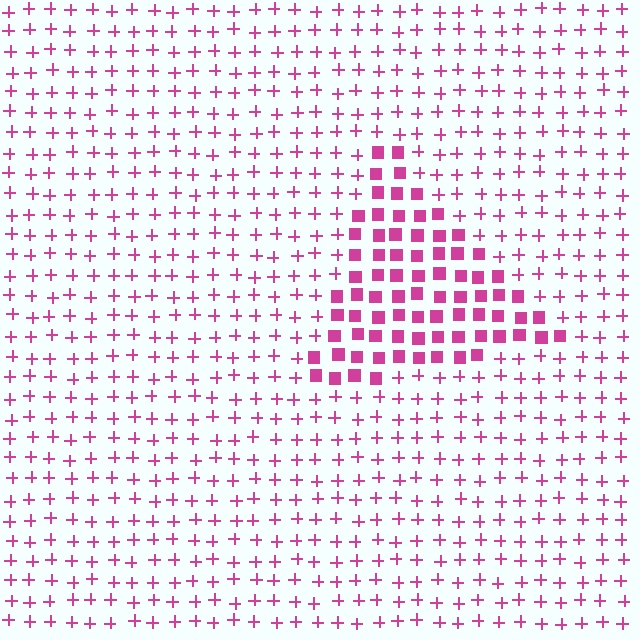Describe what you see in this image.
The image is filled with small magenta elements arranged in a uniform grid. A triangle-shaped region contains squares, while the surrounding area contains plus signs. The boundary is defined purely by the change in element shape.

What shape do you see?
I see a triangle.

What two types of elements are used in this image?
The image uses squares inside the triangle region and plus signs outside it.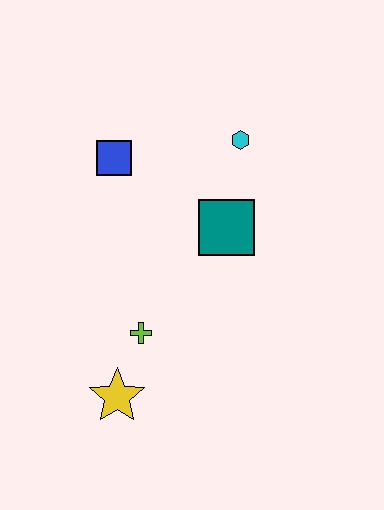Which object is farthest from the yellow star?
The cyan hexagon is farthest from the yellow star.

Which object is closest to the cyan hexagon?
The teal square is closest to the cyan hexagon.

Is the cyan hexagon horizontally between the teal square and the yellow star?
No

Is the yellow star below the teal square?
Yes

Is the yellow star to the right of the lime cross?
No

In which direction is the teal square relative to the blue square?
The teal square is to the right of the blue square.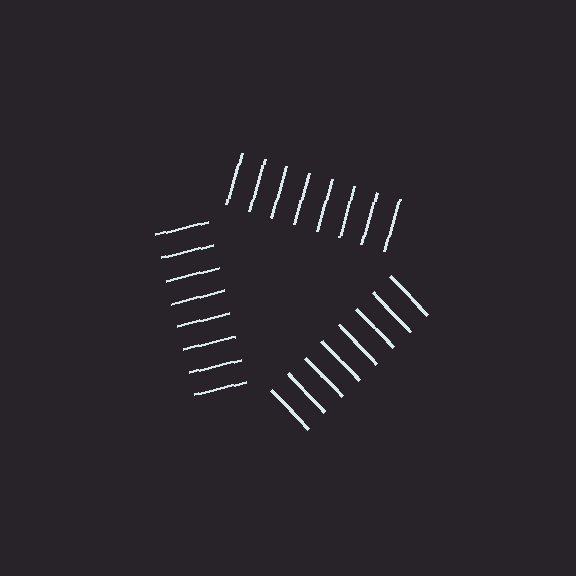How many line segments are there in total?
24 — 8 along each of the 3 edges.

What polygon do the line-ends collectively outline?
An illusory triangle — the line segments terminate on its edges but no continuous stroke is drawn.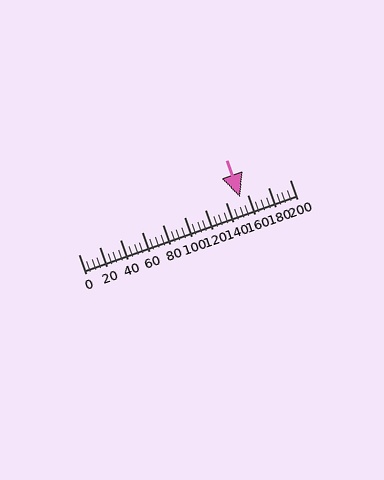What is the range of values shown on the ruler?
The ruler shows values from 0 to 200.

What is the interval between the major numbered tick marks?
The major tick marks are spaced 20 units apart.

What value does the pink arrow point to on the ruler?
The pink arrow points to approximately 153.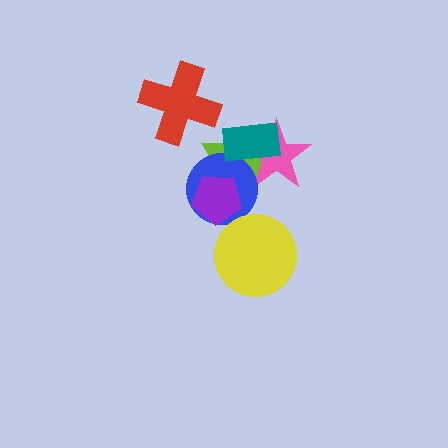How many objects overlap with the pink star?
3 objects overlap with the pink star.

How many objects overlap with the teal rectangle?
3 objects overlap with the teal rectangle.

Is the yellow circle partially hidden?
No, no other shape covers it.